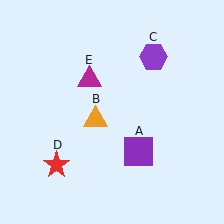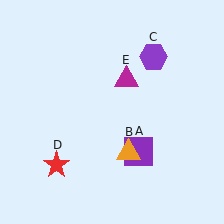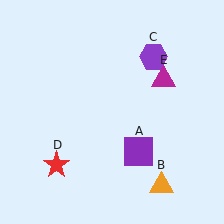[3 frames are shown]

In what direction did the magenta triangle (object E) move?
The magenta triangle (object E) moved right.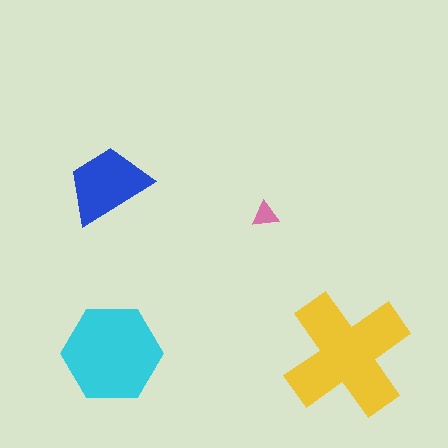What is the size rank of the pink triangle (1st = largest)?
4th.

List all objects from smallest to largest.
The pink triangle, the blue trapezoid, the cyan hexagon, the yellow cross.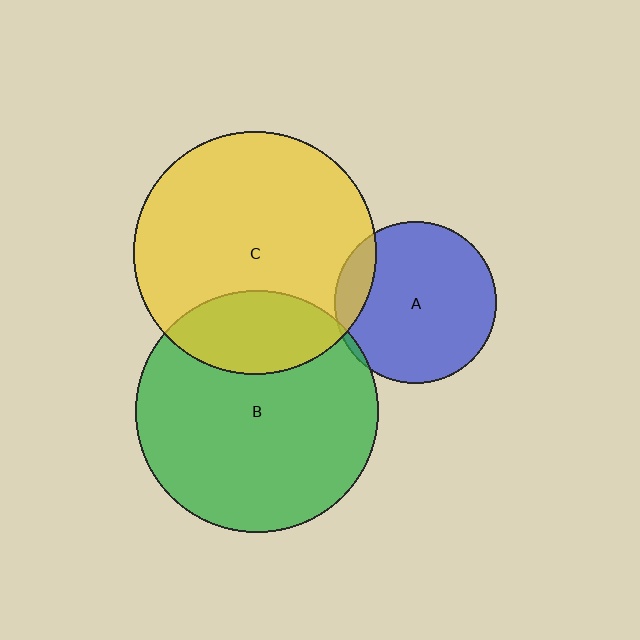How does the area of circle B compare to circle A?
Approximately 2.2 times.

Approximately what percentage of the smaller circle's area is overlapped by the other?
Approximately 25%.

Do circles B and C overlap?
Yes.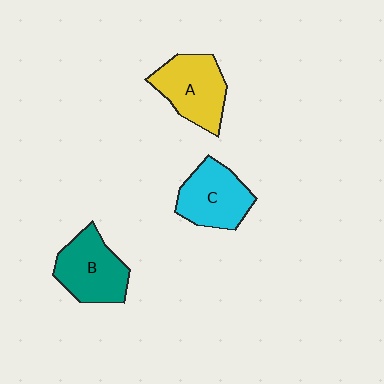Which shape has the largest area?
Shape A (yellow).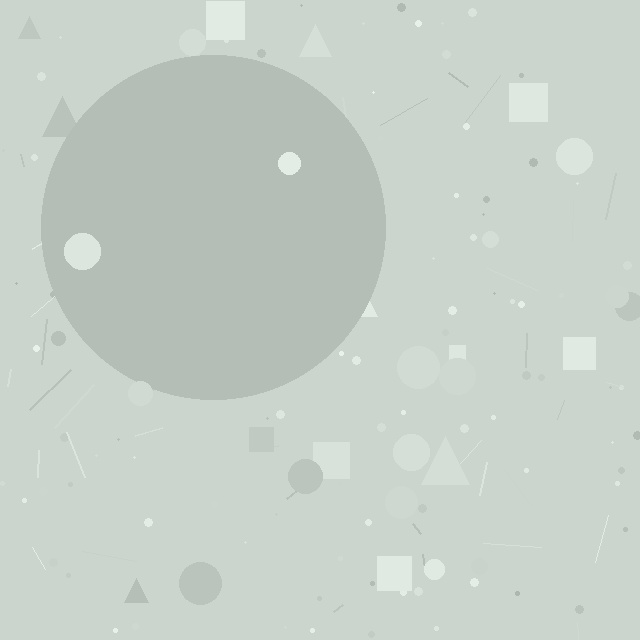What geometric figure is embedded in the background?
A circle is embedded in the background.